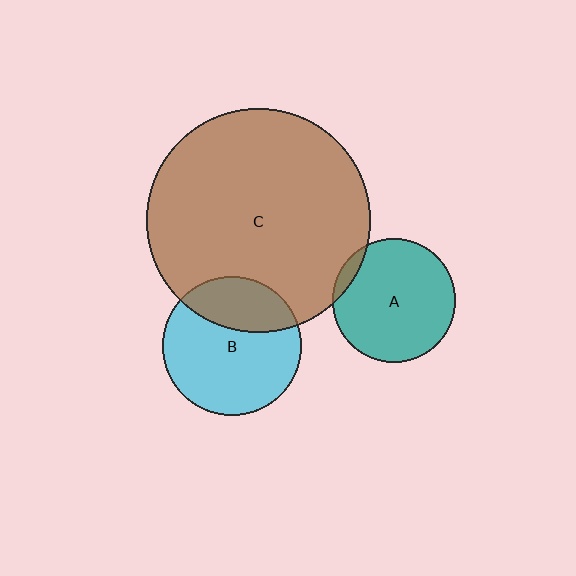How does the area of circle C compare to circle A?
Approximately 3.3 times.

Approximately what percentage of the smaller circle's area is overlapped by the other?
Approximately 30%.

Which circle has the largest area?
Circle C (brown).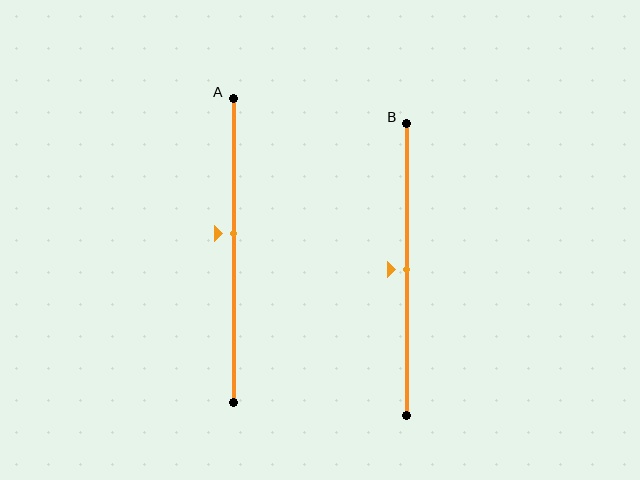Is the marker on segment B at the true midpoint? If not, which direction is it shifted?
Yes, the marker on segment B is at the true midpoint.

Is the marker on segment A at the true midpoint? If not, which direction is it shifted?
No, the marker on segment A is shifted upward by about 6% of the segment length.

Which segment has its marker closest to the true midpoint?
Segment B has its marker closest to the true midpoint.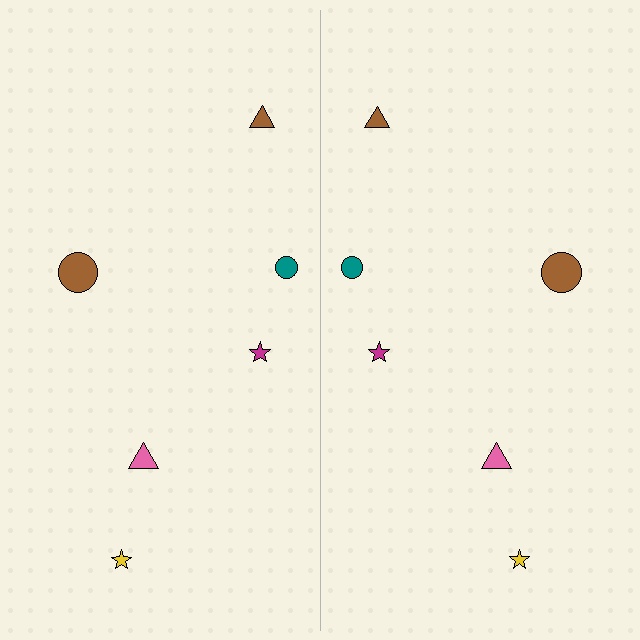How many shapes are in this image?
There are 12 shapes in this image.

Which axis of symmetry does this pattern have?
The pattern has a vertical axis of symmetry running through the center of the image.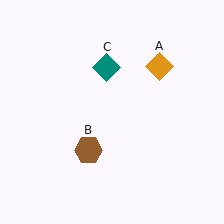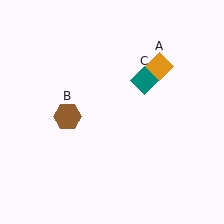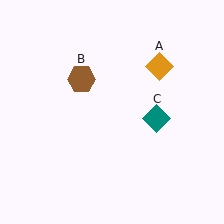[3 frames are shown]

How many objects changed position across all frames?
2 objects changed position: brown hexagon (object B), teal diamond (object C).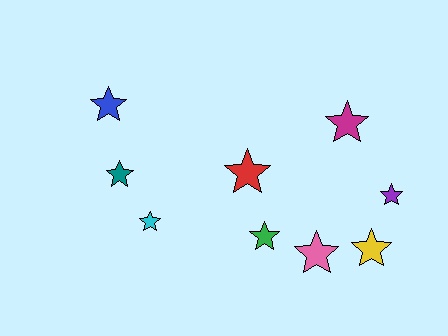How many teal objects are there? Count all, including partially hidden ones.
There is 1 teal object.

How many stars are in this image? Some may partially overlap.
There are 9 stars.